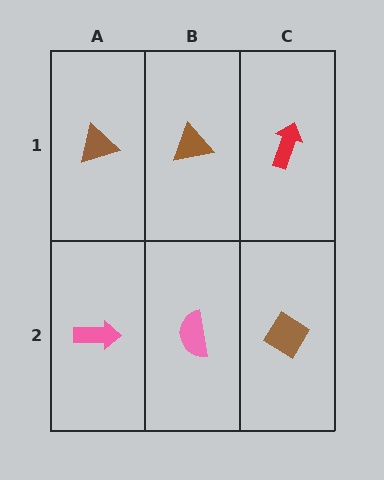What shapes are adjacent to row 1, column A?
A pink arrow (row 2, column A), a brown triangle (row 1, column B).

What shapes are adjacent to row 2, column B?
A brown triangle (row 1, column B), a pink arrow (row 2, column A), a brown diamond (row 2, column C).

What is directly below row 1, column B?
A pink semicircle.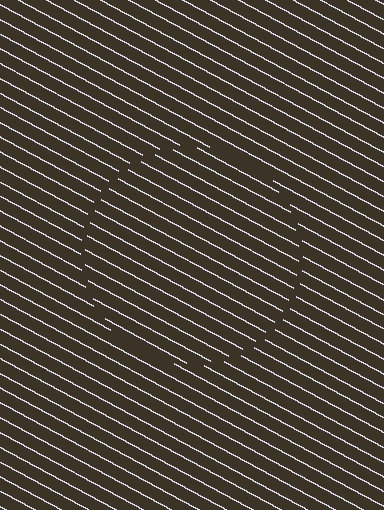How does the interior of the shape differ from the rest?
The interior of the shape contains the same grating, shifted by half a period — the contour is defined by the phase discontinuity where line-ends from the inner and outer gratings abut.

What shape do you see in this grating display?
An illusory circle. The interior of the shape contains the same grating, shifted by half a period — the contour is defined by the phase discontinuity where line-ends from the inner and outer gratings abut.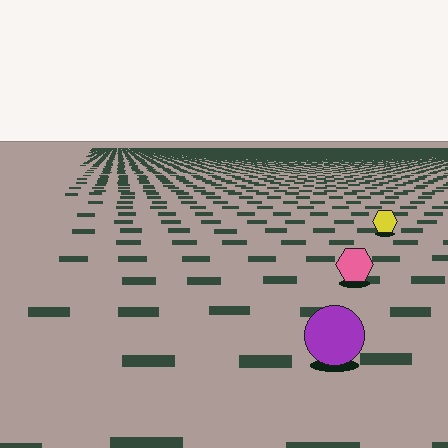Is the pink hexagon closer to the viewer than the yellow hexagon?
Yes. The pink hexagon is closer — you can tell from the texture gradient: the ground texture is coarser near it.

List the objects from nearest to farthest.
From nearest to farthest: the purple circle, the pink hexagon, the yellow hexagon.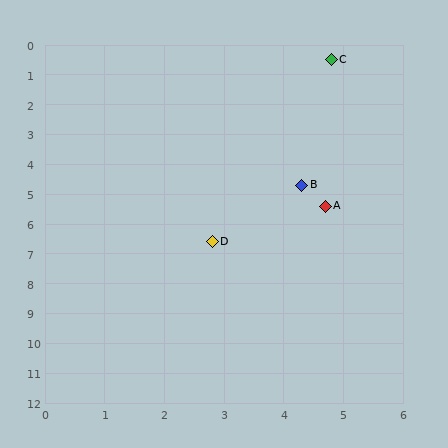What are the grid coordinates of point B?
Point B is at approximately (4.3, 4.7).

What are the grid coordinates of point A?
Point A is at approximately (4.7, 5.4).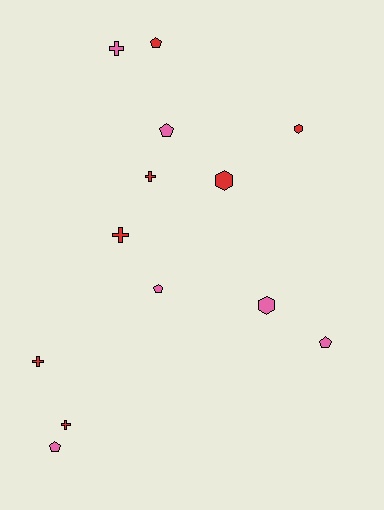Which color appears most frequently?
Red, with 7 objects.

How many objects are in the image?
There are 13 objects.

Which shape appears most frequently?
Pentagon, with 5 objects.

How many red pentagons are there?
There is 1 red pentagon.